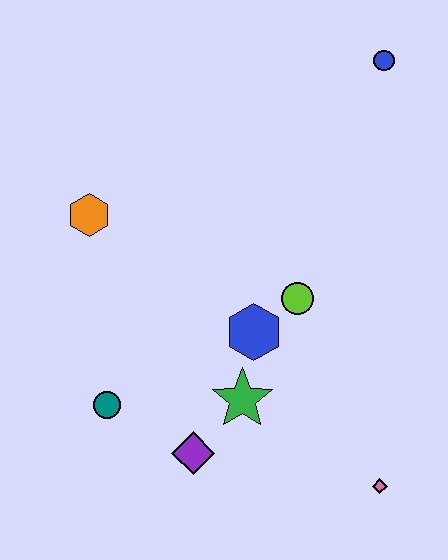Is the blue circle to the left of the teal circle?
No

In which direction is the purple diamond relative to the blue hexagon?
The purple diamond is below the blue hexagon.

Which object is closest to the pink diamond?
The green star is closest to the pink diamond.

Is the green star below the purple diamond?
No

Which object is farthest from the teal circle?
The blue circle is farthest from the teal circle.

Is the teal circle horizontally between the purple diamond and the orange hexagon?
Yes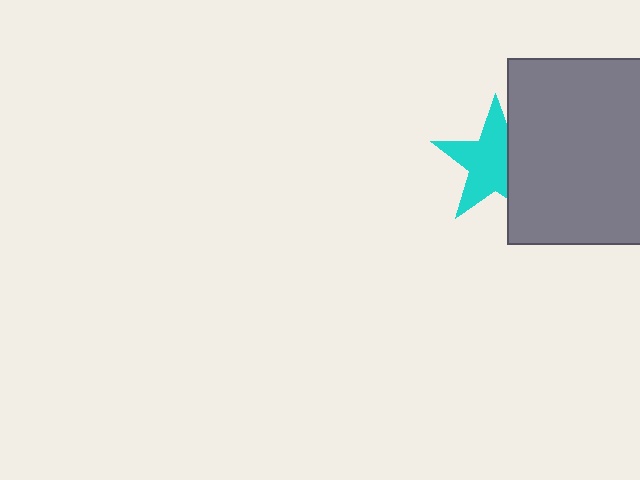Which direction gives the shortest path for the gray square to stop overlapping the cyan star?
Moving right gives the shortest separation.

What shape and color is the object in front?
The object in front is a gray square.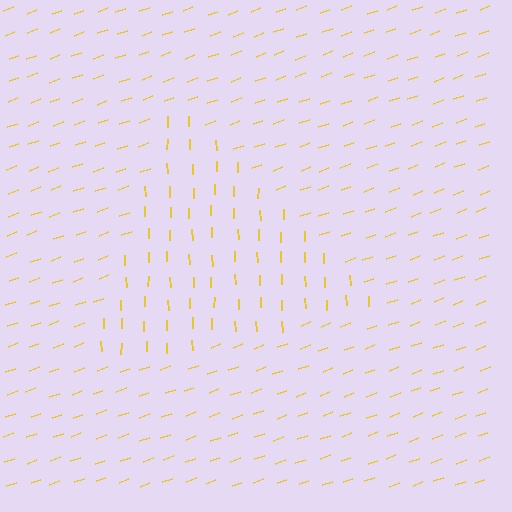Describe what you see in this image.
The image is filled with small yellow line segments. A triangle region in the image has lines oriented differently from the surrounding lines, creating a visible texture boundary.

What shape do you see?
I see a triangle.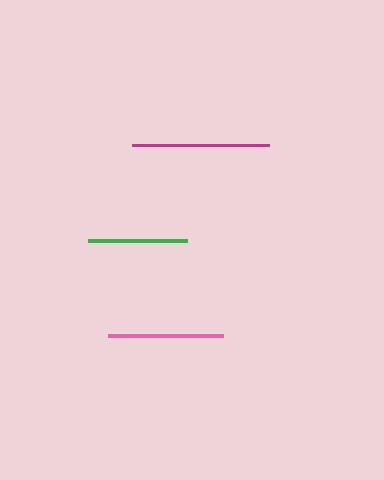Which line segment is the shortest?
The green line is the shortest at approximately 99 pixels.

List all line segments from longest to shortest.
From longest to shortest: magenta, pink, green.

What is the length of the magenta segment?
The magenta segment is approximately 137 pixels long.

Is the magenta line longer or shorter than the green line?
The magenta line is longer than the green line.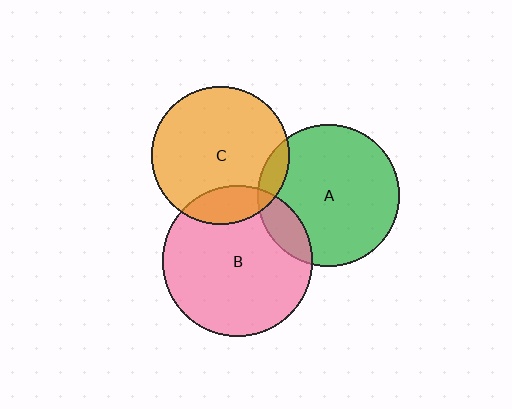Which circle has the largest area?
Circle B (pink).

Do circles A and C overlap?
Yes.